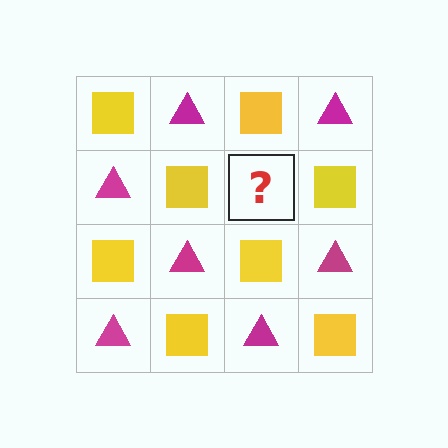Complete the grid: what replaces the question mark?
The question mark should be replaced with a magenta triangle.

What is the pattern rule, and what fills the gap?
The rule is that it alternates yellow square and magenta triangle in a checkerboard pattern. The gap should be filled with a magenta triangle.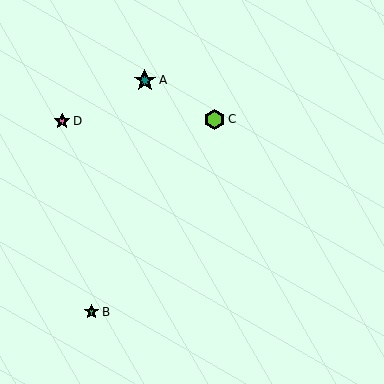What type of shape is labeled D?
Shape D is a pink star.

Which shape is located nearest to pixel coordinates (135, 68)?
The teal star (labeled A) at (145, 80) is nearest to that location.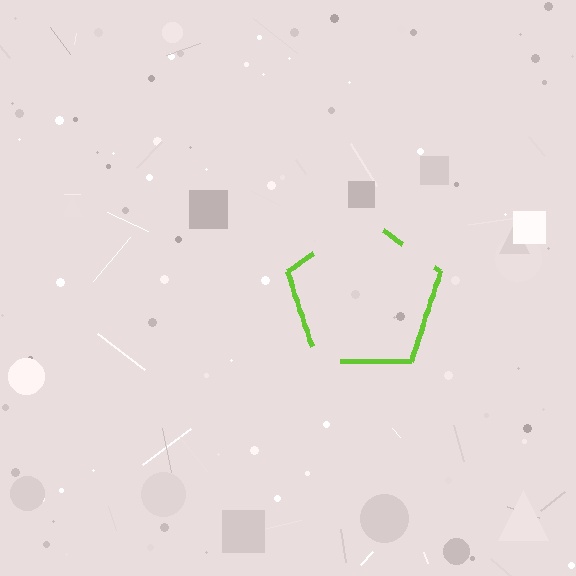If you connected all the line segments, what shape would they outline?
They would outline a pentagon.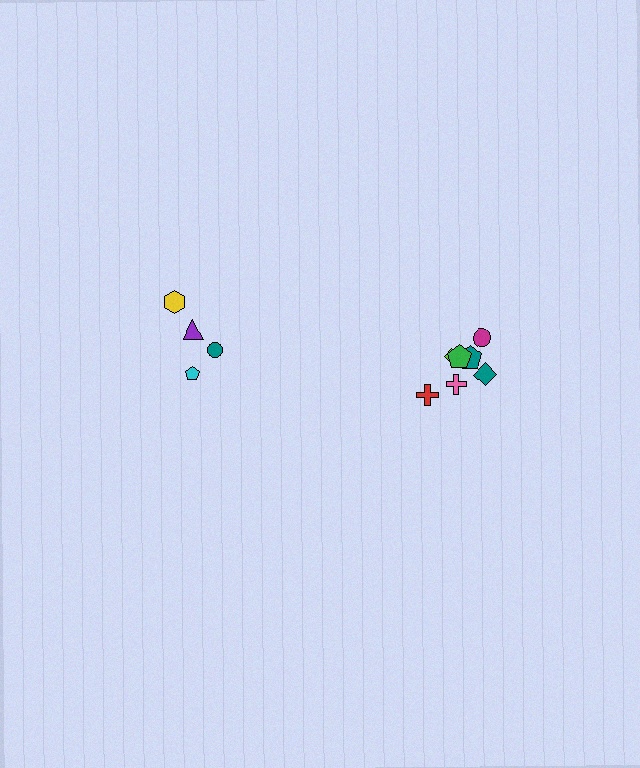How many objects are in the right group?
There are 7 objects.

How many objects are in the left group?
There are 4 objects.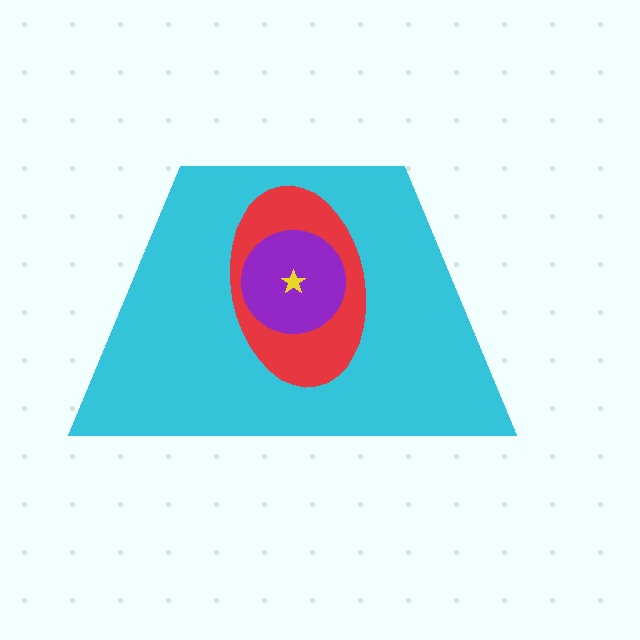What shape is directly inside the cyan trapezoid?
The red ellipse.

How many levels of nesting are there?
4.